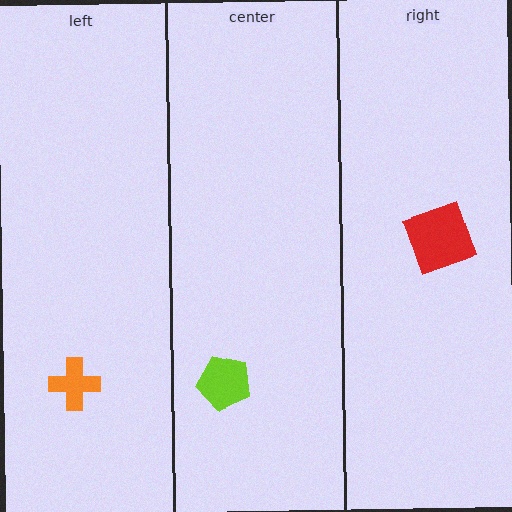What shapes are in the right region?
The red square.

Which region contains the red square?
The right region.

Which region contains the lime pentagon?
The center region.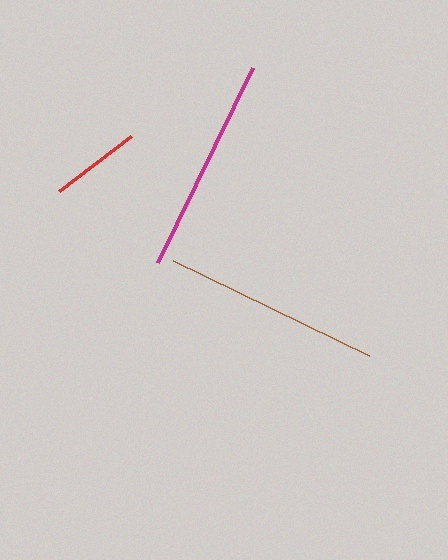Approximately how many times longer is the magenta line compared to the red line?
The magenta line is approximately 2.4 times the length of the red line.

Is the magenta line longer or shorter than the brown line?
The brown line is longer than the magenta line.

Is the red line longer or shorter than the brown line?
The brown line is longer than the red line.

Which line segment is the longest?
The brown line is the longest at approximately 218 pixels.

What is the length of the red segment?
The red segment is approximately 91 pixels long.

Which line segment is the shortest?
The red line is the shortest at approximately 91 pixels.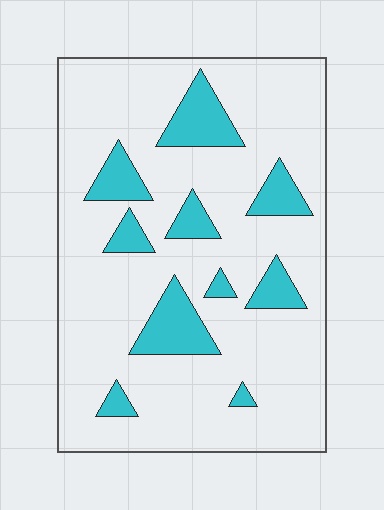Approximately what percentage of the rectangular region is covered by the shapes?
Approximately 15%.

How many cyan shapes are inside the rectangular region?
10.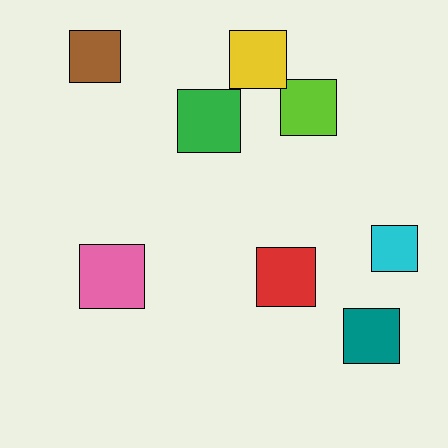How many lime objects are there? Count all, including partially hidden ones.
There is 1 lime object.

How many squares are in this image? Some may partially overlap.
There are 8 squares.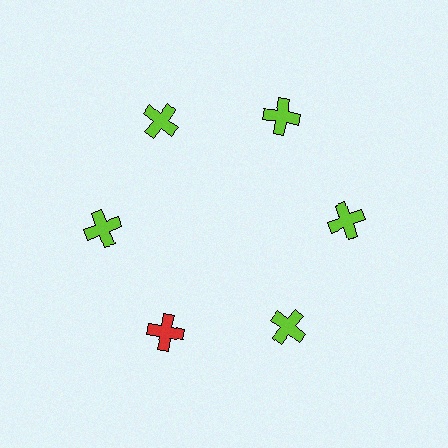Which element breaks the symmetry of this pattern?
The red cross at roughly the 7 o'clock position breaks the symmetry. All other shapes are lime crosses.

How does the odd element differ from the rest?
It has a different color: red instead of lime.